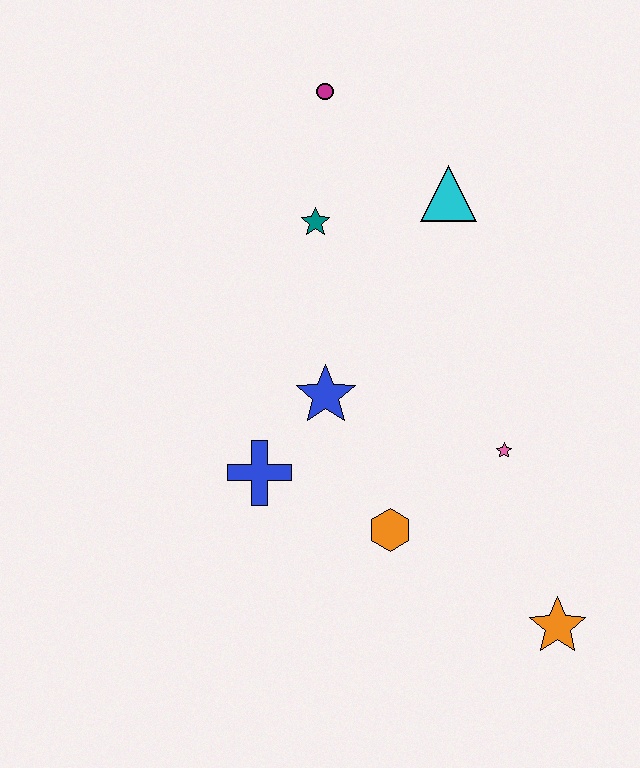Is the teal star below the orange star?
No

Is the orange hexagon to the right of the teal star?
Yes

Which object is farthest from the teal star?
The orange star is farthest from the teal star.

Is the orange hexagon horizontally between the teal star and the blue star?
No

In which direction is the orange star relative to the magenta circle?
The orange star is below the magenta circle.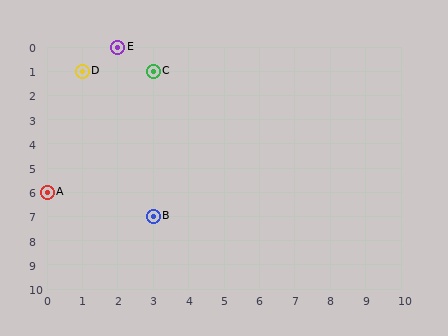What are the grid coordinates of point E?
Point E is at grid coordinates (2, 0).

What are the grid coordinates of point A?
Point A is at grid coordinates (0, 6).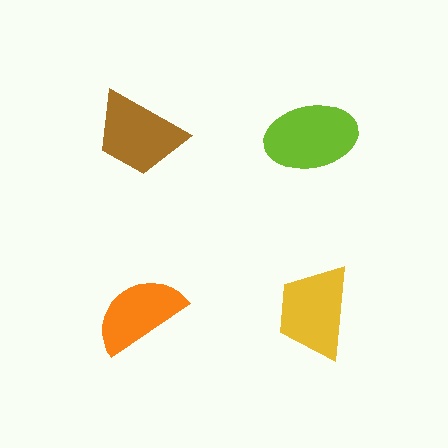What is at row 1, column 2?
A lime ellipse.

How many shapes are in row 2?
2 shapes.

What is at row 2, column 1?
An orange semicircle.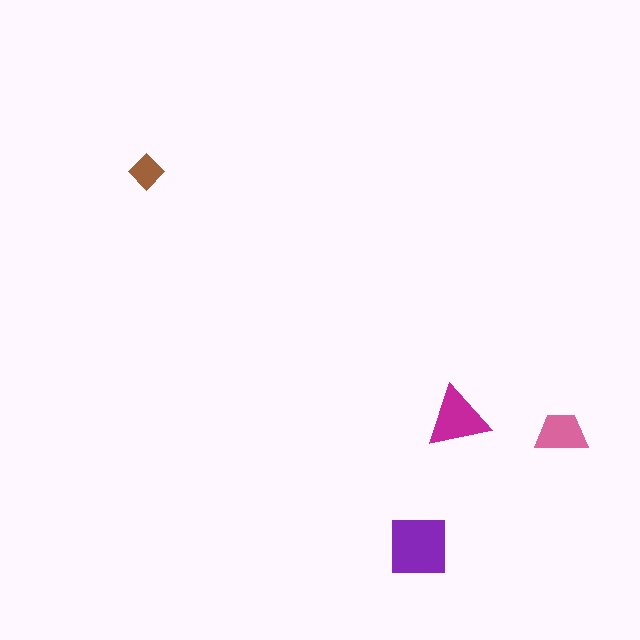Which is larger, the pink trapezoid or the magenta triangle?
The magenta triangle.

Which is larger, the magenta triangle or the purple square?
The purple square.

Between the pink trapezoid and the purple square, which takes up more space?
The purple square.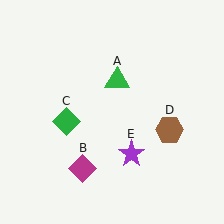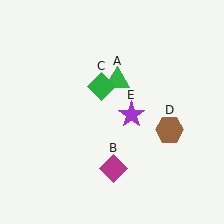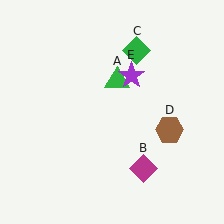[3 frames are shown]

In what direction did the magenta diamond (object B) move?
The magenta diamond (object B) moved right.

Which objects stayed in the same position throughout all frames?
Green triangle (object A) and brown hexagon (object D) remained stationary.